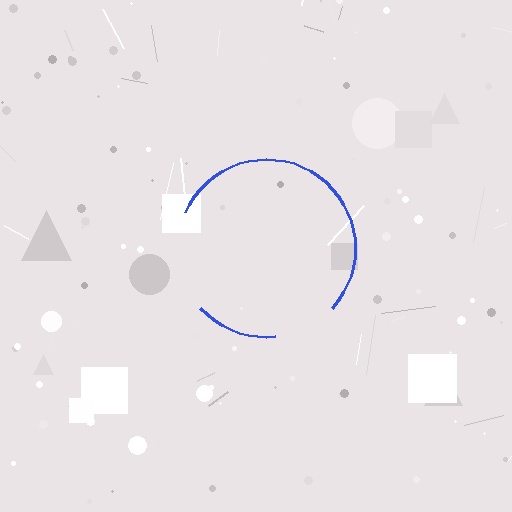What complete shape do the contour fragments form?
The contour fragments form a circle.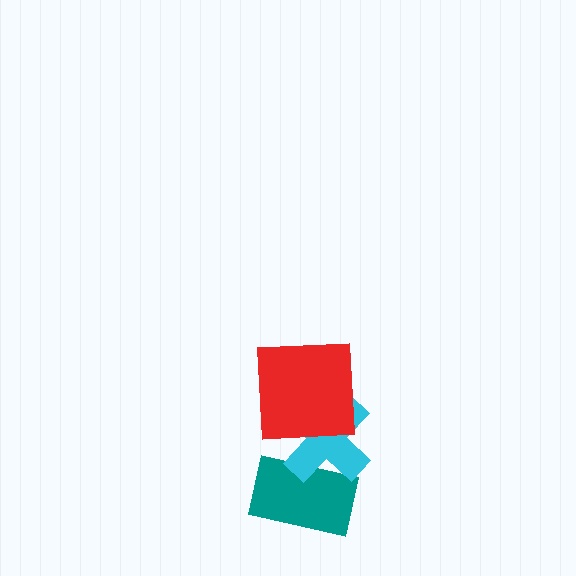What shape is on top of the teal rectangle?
The cyan cross is on top of the teal rectangle.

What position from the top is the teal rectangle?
The teal rectangle is 3rd from the top.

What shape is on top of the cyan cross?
The red square is on top of the cyan cross.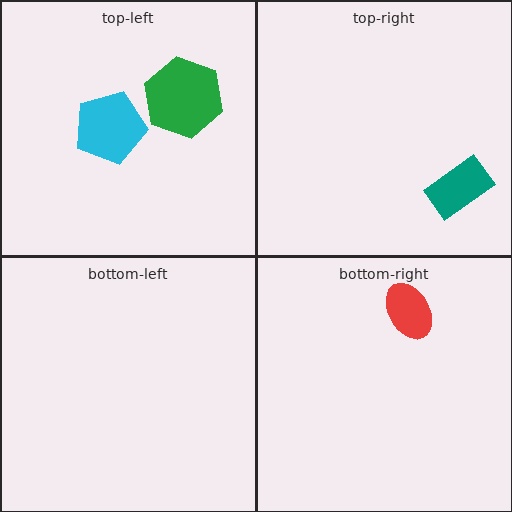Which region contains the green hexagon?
The top-left region.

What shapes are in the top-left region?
The green hexagon, the cyan pentagon.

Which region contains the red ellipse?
The bottom-right region.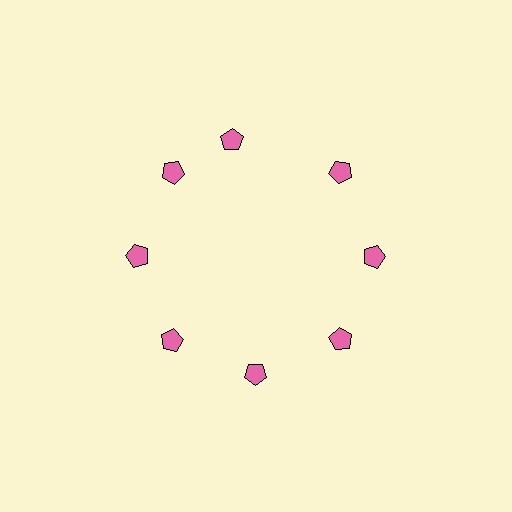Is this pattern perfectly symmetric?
No. The 8 pink pentagons are arranged in a ring, but one element near the 12 o'clock position is rotated out of alignment along the ring, breaking the 8-fold rotational symmetry.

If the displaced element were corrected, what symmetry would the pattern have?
It would have 8-fold rotational symmetry — the pattern would map onto itself every 45 degrees.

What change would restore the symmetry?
The symmetry would be restored by rotating it back into even spacing with its neighbors so that all 8 pentagons sit at equal angles and equal distance from the center.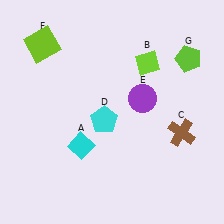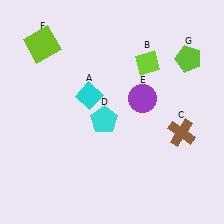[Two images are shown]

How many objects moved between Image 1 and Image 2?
1 object moved between the two images.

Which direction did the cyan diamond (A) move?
The cyan diamond (A) moved up.